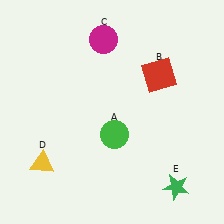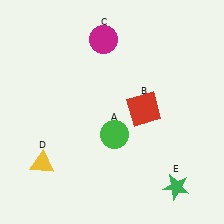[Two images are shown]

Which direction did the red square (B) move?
The red square (B) moved down.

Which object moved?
The red square (B) moved down.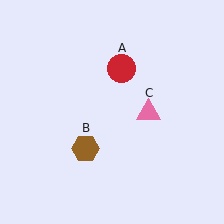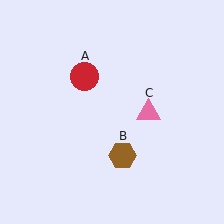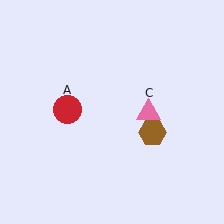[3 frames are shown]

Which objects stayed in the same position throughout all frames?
Pink triangle (object C) remained stationary.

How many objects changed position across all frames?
2 objects changed position: red circle (object A), brown hexagon (object B).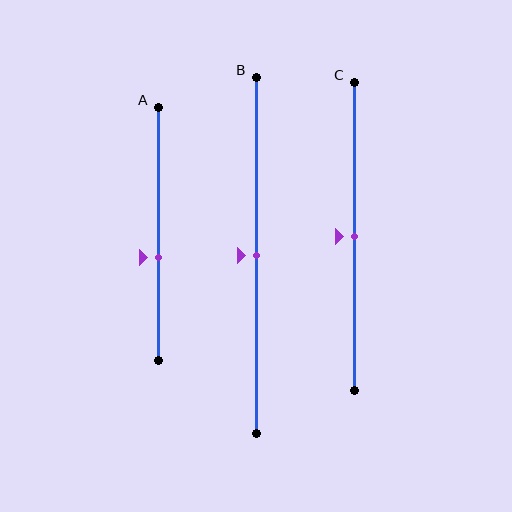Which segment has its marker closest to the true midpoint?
Segment B has its marker closest to the true midpoint.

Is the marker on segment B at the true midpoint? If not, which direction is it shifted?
Yes, the marker on segment B is at the true midpoint.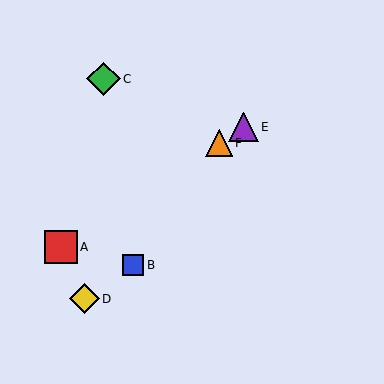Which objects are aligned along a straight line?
Objects A, E, F are aligned along a straight line.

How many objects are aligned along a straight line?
3 objects (A, E, F) are aligned along a straight line.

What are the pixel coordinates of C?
Object C is at (103, 79).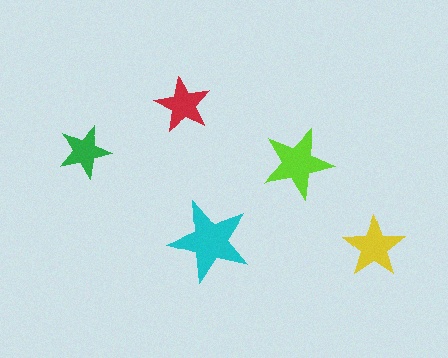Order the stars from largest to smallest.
the cyan one, the lime one, the yellow one, the red one, the green one.